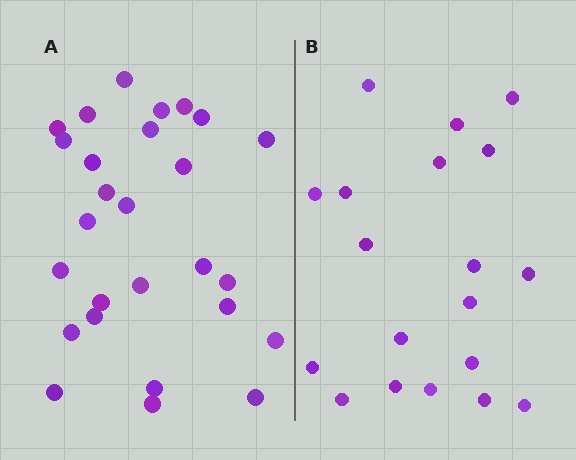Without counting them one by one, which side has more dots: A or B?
Region A (the left region) has more dots.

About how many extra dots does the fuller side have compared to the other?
Region A has roughly 8 or so more dots than region B.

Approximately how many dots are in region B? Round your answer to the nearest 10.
About 20 dots. (The exact count is 19, which rounds to 20.)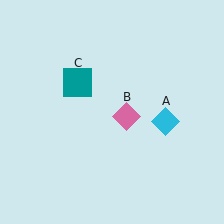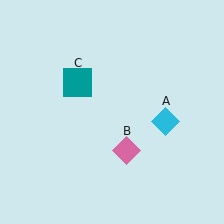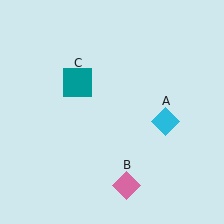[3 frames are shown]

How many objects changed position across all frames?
1 object changed position: pink diamond (object B).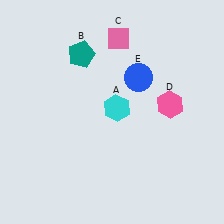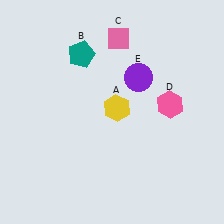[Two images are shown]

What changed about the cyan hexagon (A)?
In Image 1, A is cyan. In Image 2, it changed to yellow.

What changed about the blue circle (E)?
In Image 1, E is blue. In Image 2, it changed to purple.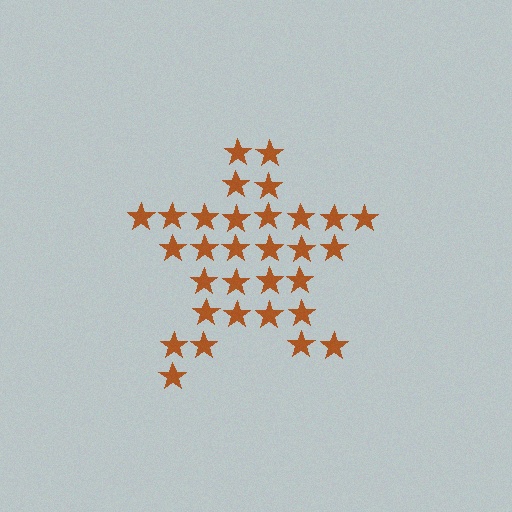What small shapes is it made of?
It is made of small stars.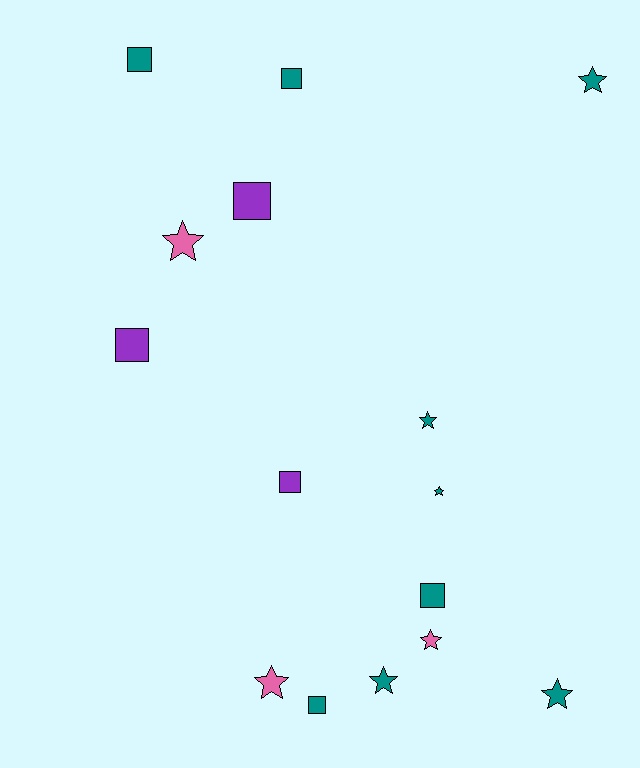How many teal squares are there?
There are 4 teal squares.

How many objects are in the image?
There are 15 objects.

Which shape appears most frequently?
Star, with 8 objects.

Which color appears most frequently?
Teal, with 9 objects.